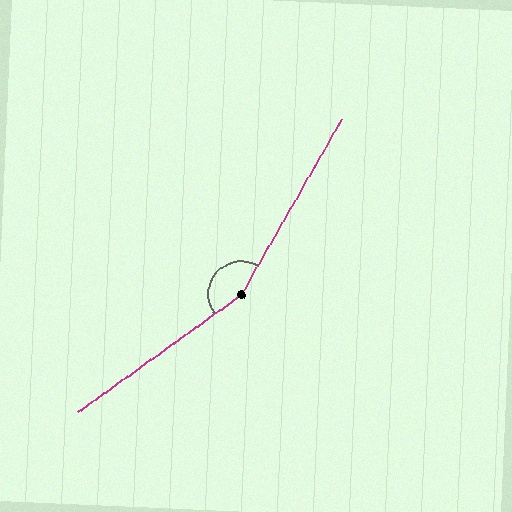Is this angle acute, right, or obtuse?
It is obtuse.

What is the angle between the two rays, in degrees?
Approximately 156 degrees.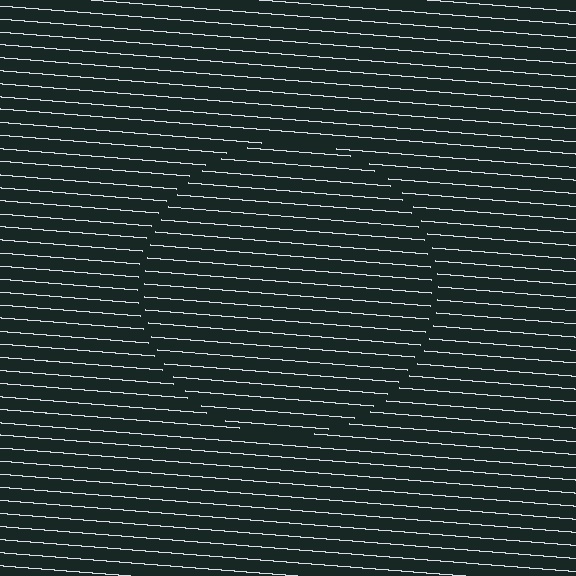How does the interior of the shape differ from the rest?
The interior of the shape contains the same grating, shifted by half a period — the contour is defined by the phase discontinuity where line-ends from the inner and outer gratings abut.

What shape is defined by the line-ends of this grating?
An illusory circle. The interior of the shape contains the same grating, shifted by half a period — the contour is defined by the phase discontinuity where line-ends from the inner and outer gratings abut.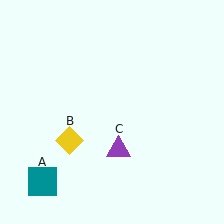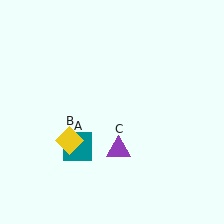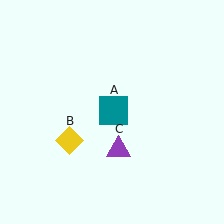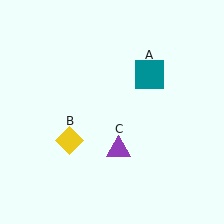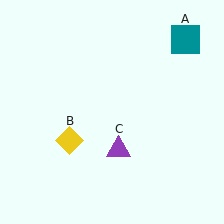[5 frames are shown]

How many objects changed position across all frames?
1 object changed position: teal square (object A).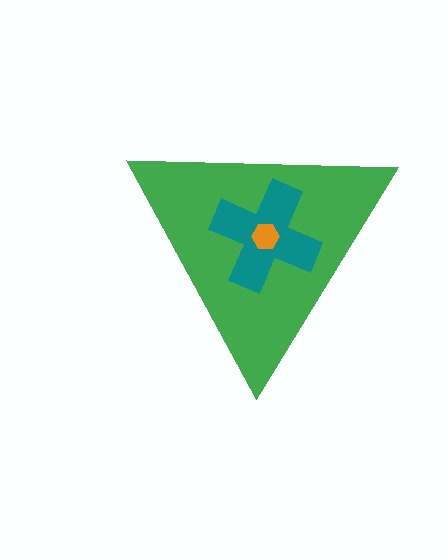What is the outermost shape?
The green triangle.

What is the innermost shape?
The orange hexagon.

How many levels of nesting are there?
3.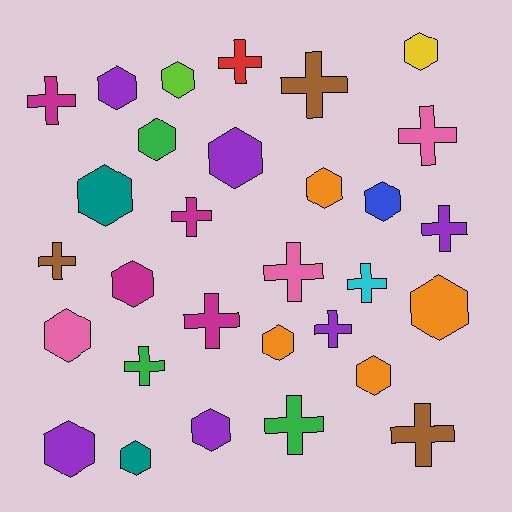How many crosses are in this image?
There are 14 crosses.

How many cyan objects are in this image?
There is 1 cyan object.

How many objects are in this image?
There are 30 objects.